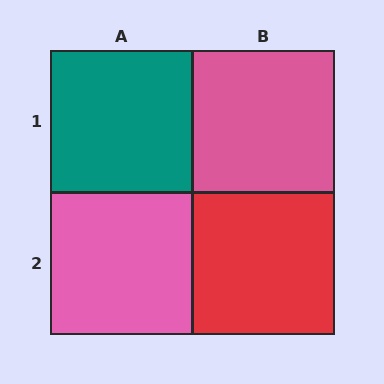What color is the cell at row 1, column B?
Pink.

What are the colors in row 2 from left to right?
Pink, red.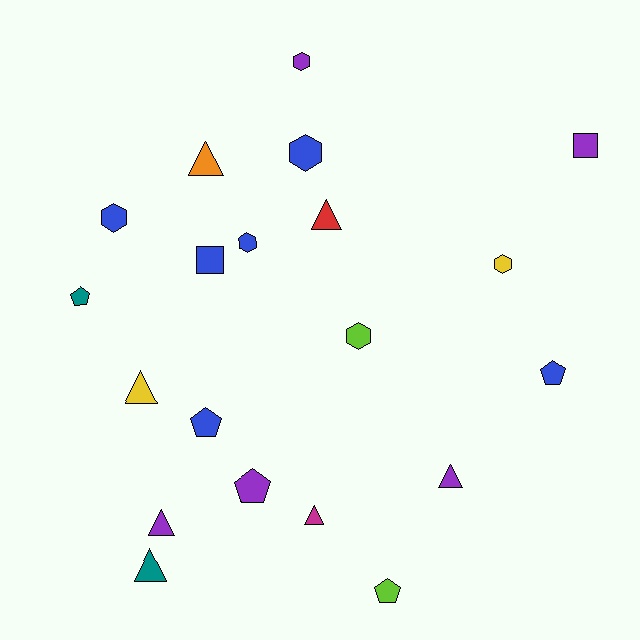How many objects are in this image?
There are 20 objects.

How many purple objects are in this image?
There are 5 purple objects.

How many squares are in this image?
There are 2 squares.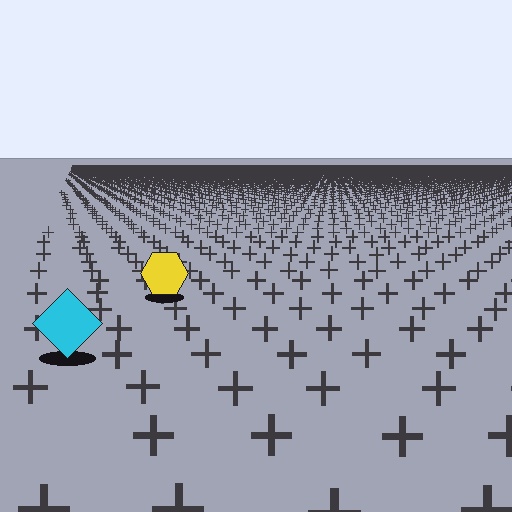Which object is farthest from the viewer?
The yellow hexagon is farthest from the viewer. It appears smaller and the ground texture around it is denser.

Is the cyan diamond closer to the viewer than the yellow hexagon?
Yes. The cyan diamond is closer — you can tell from the texture gradient: the ground texture is coarser near it.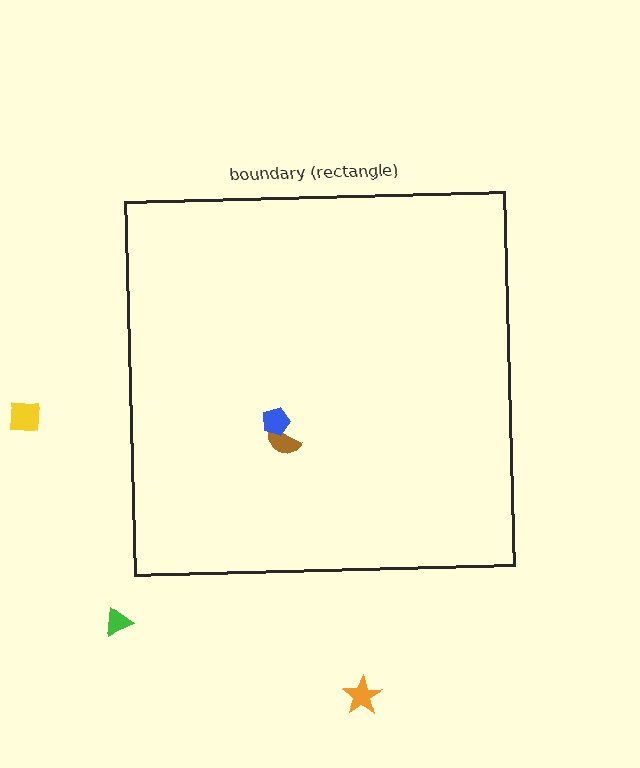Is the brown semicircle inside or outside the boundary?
Inside.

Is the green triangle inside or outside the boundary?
Outside.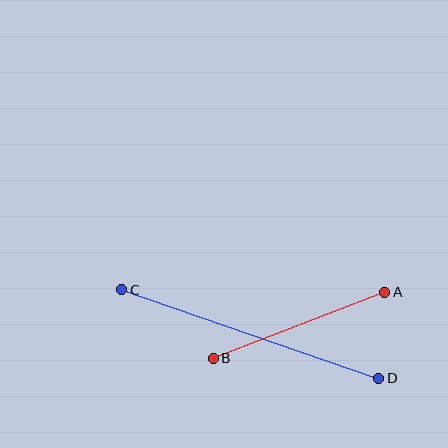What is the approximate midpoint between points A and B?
The midpoint is at approximately (299, 325) pixels.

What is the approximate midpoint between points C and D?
The midpoint is at approximately (250, 334) pixels.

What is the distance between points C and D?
The distance is approximately 272 pixels.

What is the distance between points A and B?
The distance is approximately 184 pixels.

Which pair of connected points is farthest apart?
Points C and D are farthest apart.